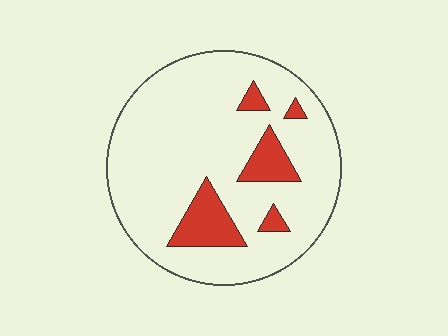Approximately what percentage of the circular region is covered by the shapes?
Approximately 15%.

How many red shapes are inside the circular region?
5.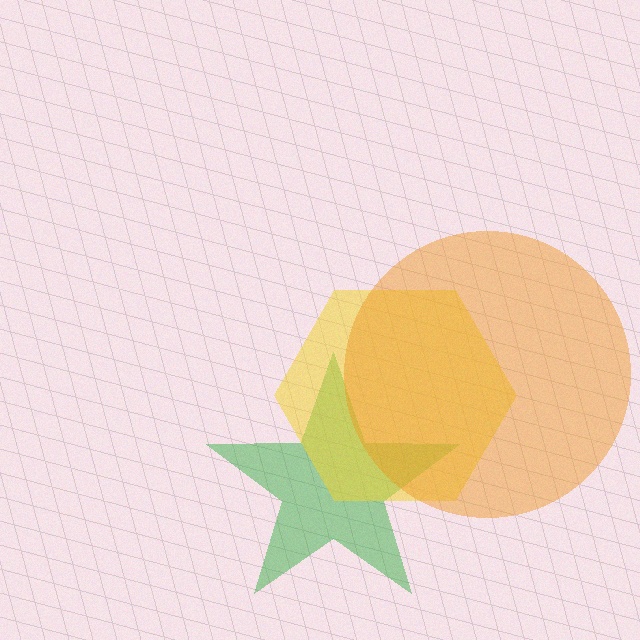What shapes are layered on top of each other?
The layered shapes are: a green star, a yellow hexagon, an orange circle.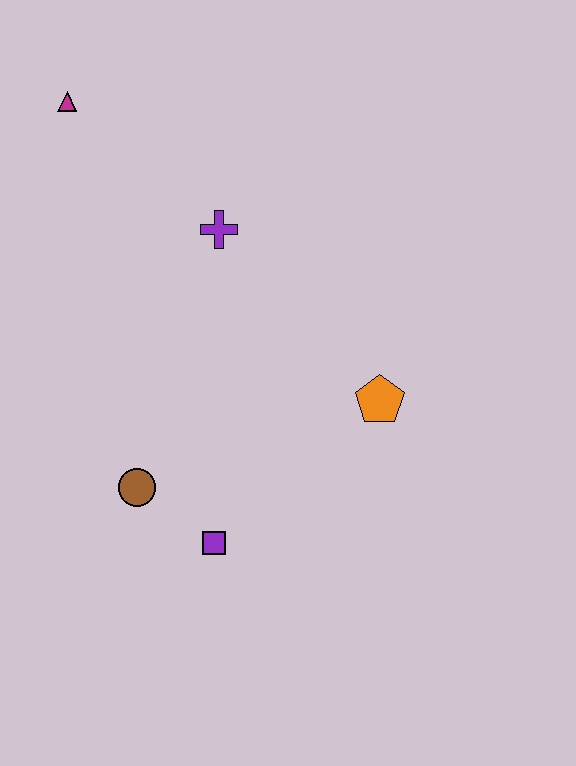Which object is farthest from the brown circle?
The magenta triangle is farthest from the brown circle.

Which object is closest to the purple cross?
The magenta triangle is closest to the purple cross.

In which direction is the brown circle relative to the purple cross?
The brown circle is below the purple cross.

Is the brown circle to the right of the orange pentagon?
No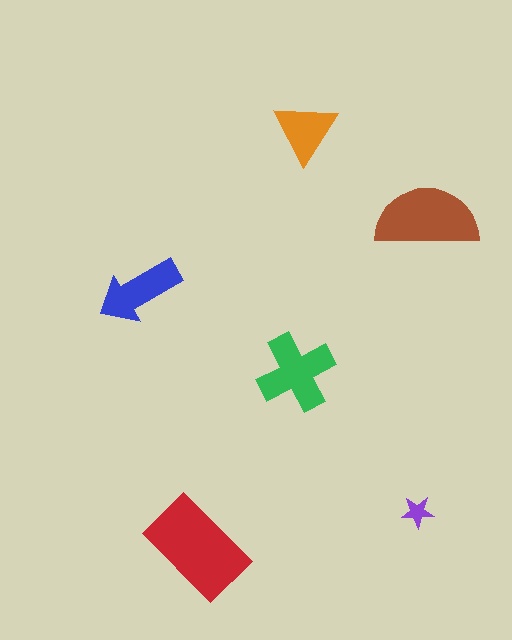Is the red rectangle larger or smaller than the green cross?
Larger.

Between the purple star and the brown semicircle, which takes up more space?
The brown semicircle.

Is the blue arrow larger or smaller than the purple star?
Larger.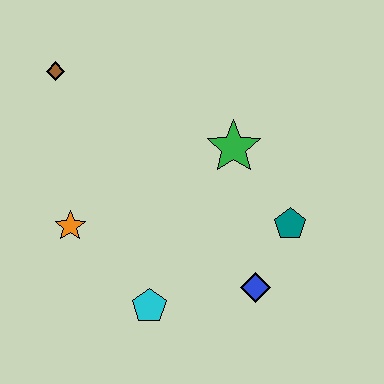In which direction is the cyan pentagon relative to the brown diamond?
The cyan pentagon is below the brown diamond.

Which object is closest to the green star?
The teal pentagon is closest to the green star.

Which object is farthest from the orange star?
The teal pentagon is farthest from the orange star.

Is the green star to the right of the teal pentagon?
No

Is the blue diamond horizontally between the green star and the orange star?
No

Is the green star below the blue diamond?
No